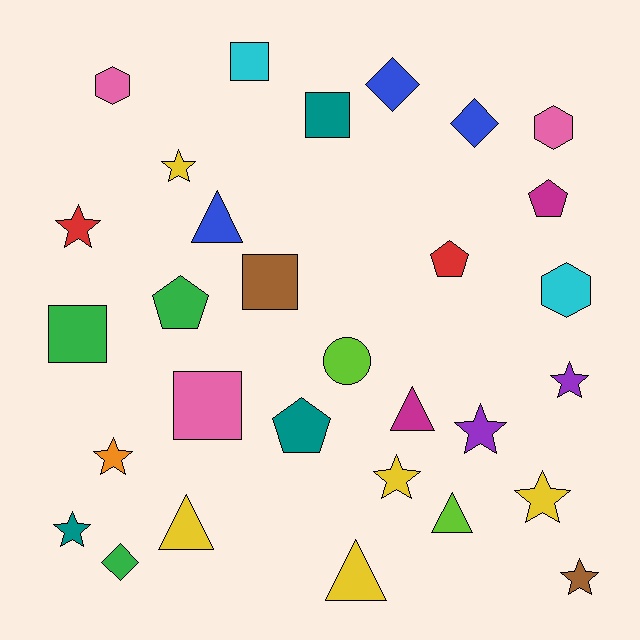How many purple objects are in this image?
There are 2 purple objects.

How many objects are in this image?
There are 30 objects.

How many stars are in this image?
There are 9 stars.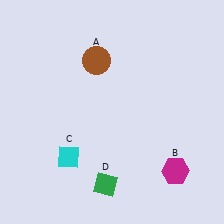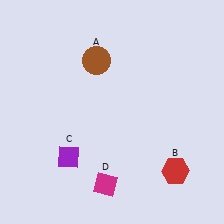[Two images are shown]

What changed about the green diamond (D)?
In Image 1, D is green. In Image 2, it changed to magenta.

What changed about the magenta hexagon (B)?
In Image 1, B is magenta. In Image 2, it changed to red.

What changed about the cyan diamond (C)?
In Image 1, C is cyan. In Image 2, it changed to purple.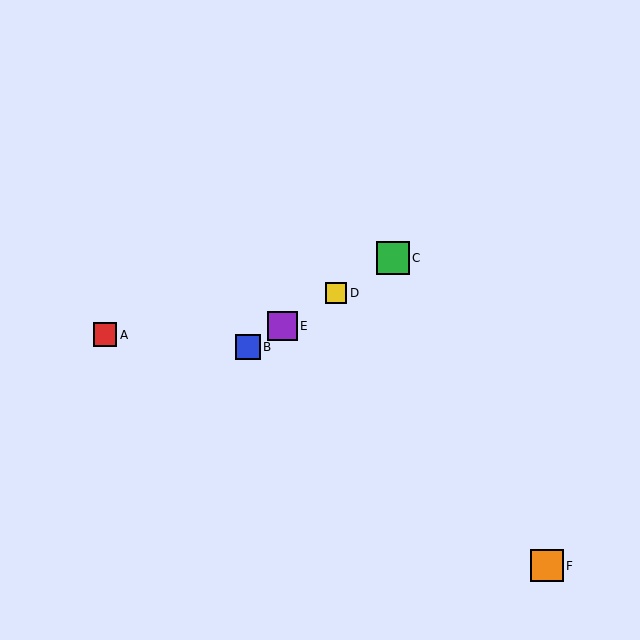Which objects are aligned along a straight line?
Objects B, C, D, E are aligned along a straight line.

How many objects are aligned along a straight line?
4 objects (B, C, D, E) are aligned along a straight line.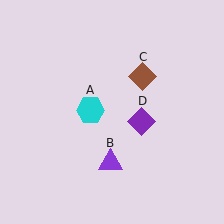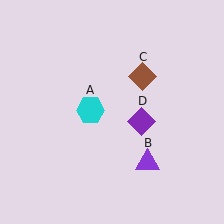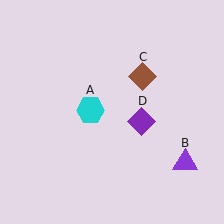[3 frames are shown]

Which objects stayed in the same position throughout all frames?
Cyan hexagon (object A) and brown diamond (object C) and purple diamond (object D) remained stationary.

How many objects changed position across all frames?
1 object changed position: purple triangle (object B).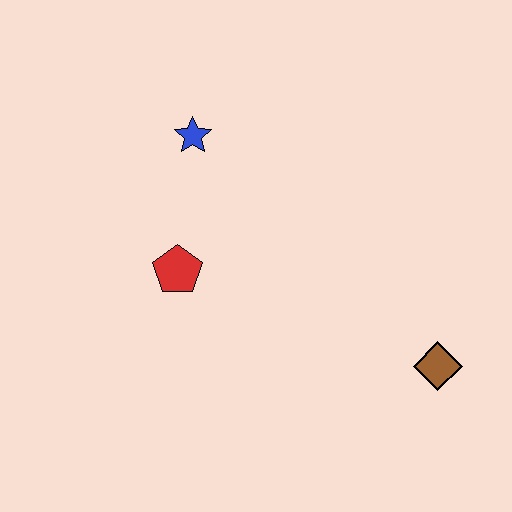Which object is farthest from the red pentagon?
The brown diamond is farthest from the red pentagon.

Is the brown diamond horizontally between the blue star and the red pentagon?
No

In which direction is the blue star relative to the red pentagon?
The blue star is above the red pentagon.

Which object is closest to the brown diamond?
The red pentagon is closest to the brown diamond.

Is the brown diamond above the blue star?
No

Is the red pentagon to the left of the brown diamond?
Yes